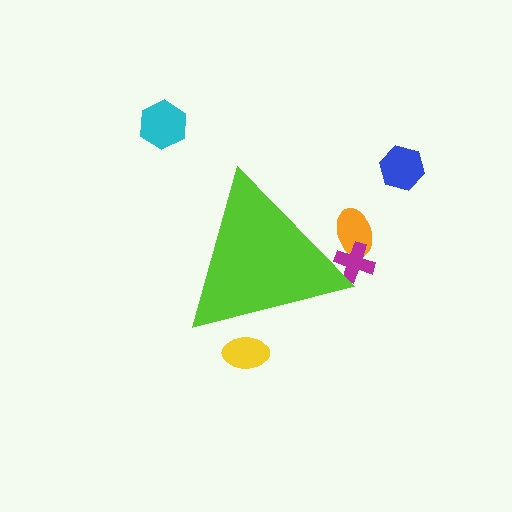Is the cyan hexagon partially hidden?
No, the cyan hexagon is fully visible.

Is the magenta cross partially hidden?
Yes, the magenta cross is partially hidden behind the lime triangle.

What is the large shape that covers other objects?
A lime triangle.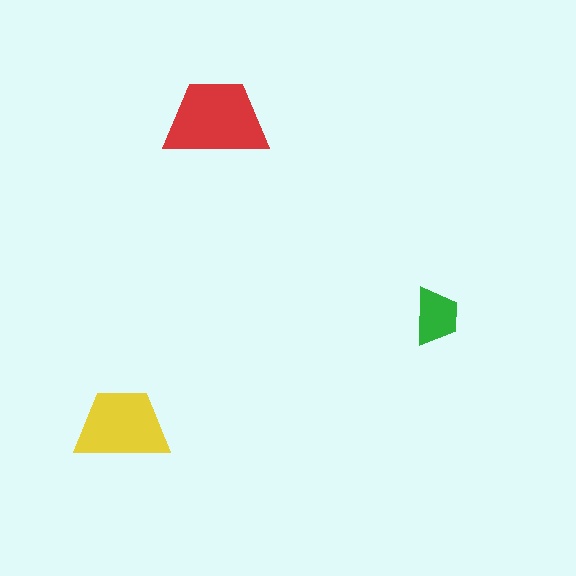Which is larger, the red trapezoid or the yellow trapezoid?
The red one.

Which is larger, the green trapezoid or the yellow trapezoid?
The yellow one.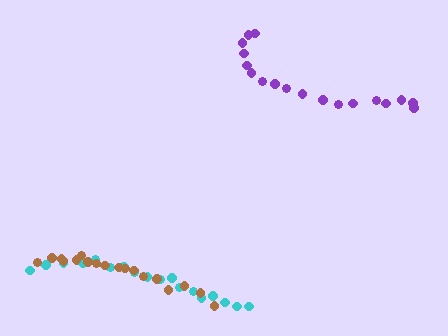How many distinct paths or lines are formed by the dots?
There are 3 distinct paths.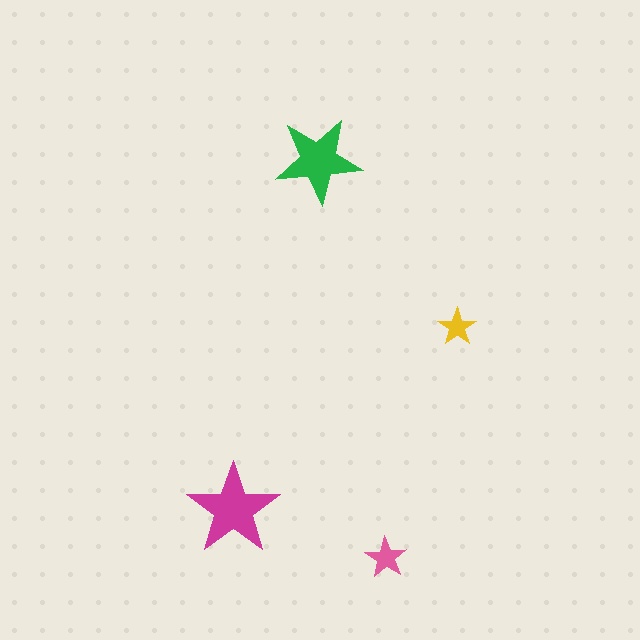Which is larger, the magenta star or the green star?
The magenta one.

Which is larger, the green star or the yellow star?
The green one.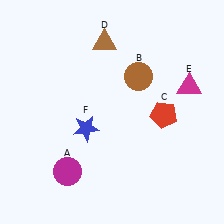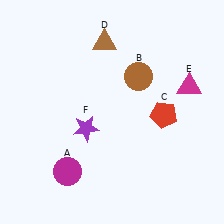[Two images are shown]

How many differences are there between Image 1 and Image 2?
There is 1 difference between the two images.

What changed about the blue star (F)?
In Image 1, F is blue. In Image 2, it changed to purple.